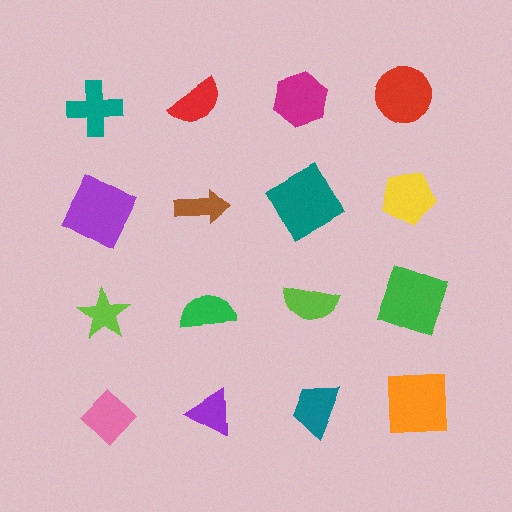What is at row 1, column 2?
A red semicircle.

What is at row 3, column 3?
A lime semicircle.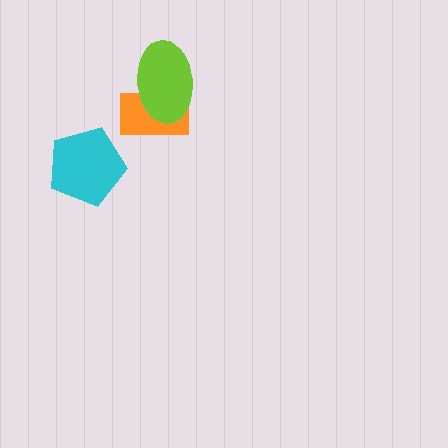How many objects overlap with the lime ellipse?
1 object overlaps with the lime ellipse.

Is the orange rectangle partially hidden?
Yes, it is partially covered by another shape.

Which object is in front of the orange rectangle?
The lime ellipse is in front of the orange rectangle.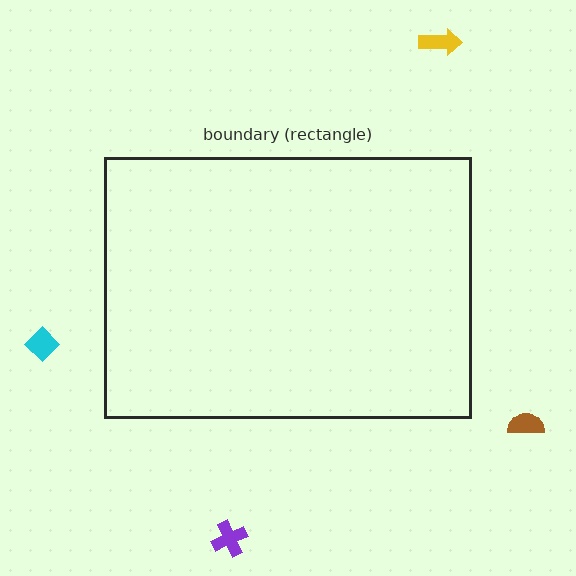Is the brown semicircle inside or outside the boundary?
Outside.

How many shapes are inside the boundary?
0 inside, 4 outside.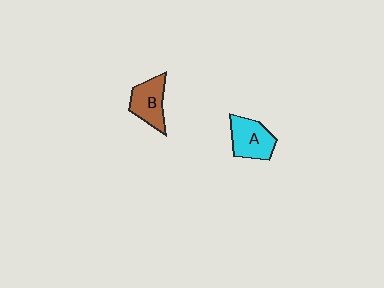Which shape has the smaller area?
Shape B (brown).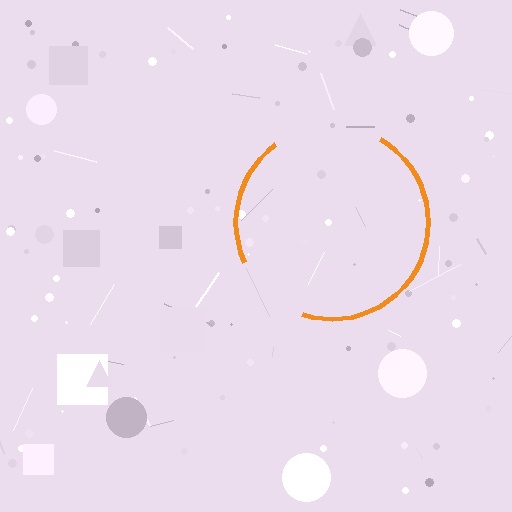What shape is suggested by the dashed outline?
The dashed outline suggests a circle.